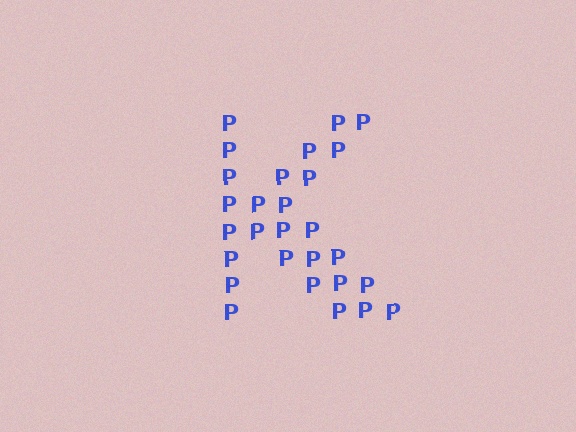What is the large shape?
The large shape is the letter K.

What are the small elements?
The small elements are letter P's.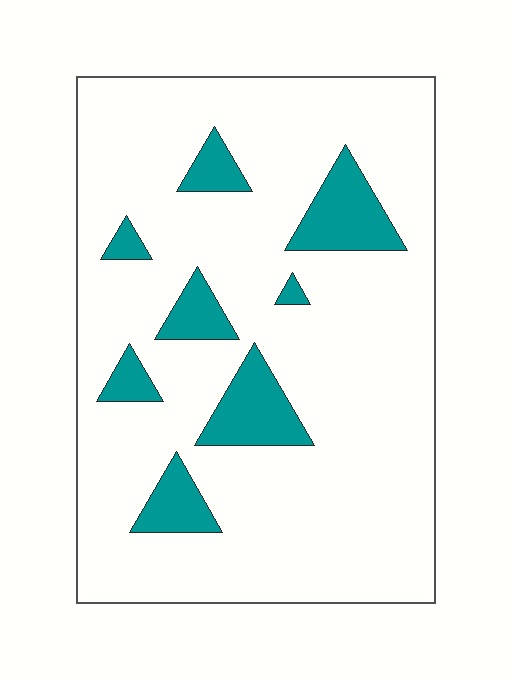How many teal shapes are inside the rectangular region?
8.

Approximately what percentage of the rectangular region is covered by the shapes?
Approximately 15%.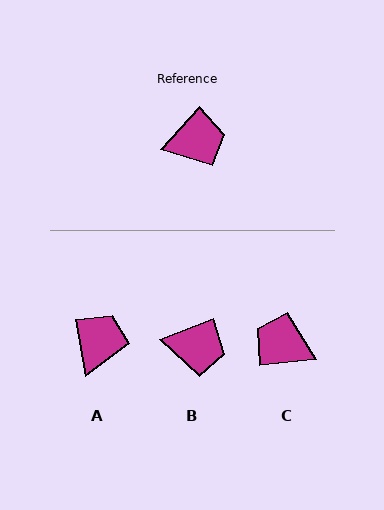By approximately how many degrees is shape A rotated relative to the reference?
Approximately 53 degrees counter-clockwise.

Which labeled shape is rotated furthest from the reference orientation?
C, about 139 degrees away.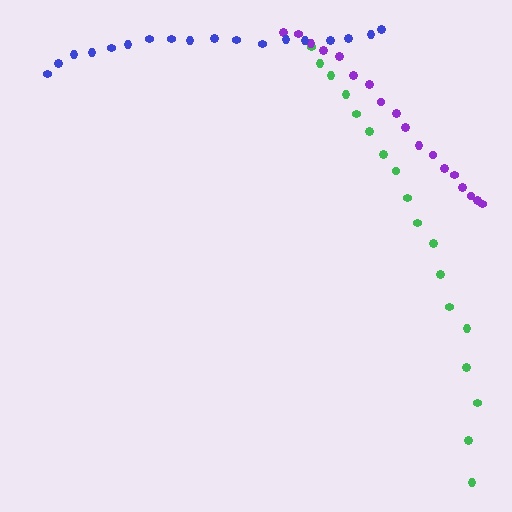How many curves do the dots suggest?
There are 3 distinct paths.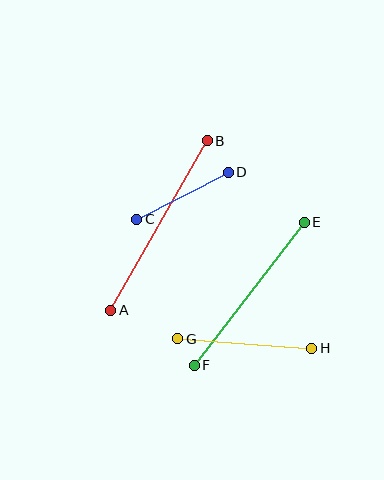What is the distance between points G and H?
The distance is approximately 134 pixels.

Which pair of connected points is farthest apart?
Points A and B are farthest apart.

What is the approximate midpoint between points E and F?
The midpoint is at approximately (249, 294) pixels.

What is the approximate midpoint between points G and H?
The midpoint is at approximately (245, 344) pixels.